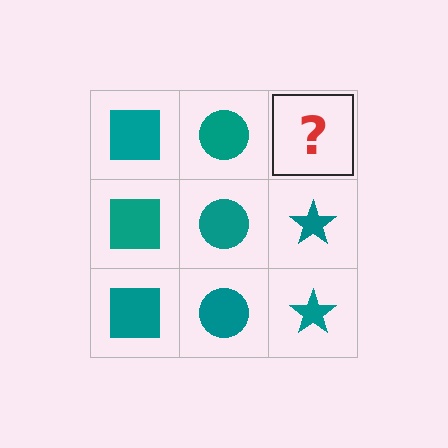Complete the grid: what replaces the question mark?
The question mark should be replaced with a teal star.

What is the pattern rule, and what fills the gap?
The rule is that each column has a consistent shape. The gap should be filled with a teal star.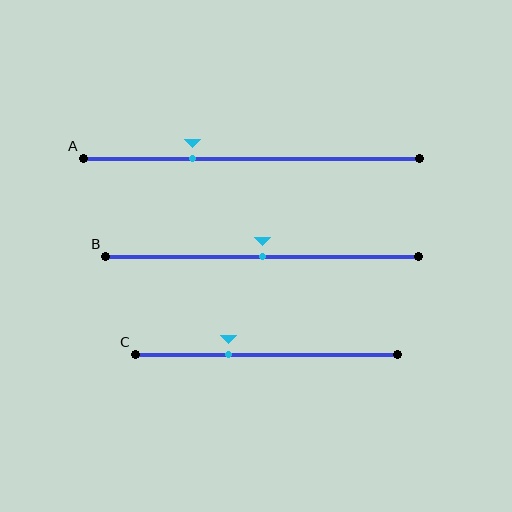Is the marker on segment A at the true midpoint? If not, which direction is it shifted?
No, the marker on segment A is shifted to the left by about 17% of the segment length.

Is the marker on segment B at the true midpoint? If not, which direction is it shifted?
Yes, the marker on segment B is at the true midpoint.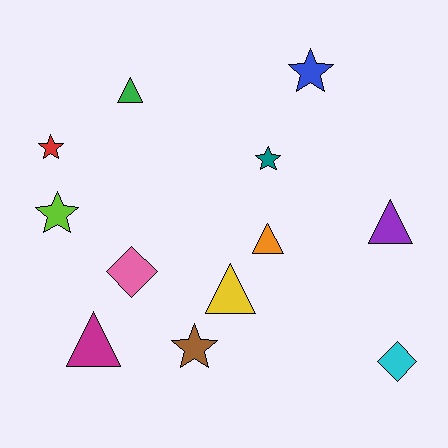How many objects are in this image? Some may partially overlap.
There are 12 objects.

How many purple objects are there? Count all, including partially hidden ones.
There is 1 purple object.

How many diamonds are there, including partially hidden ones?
There are 2 diamonds.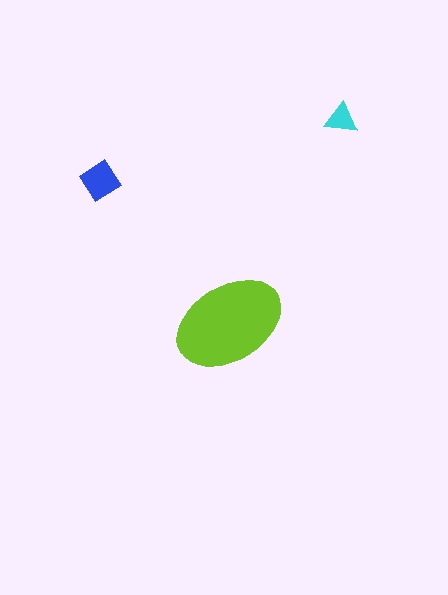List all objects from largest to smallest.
The lime ellipse, the blue diamond, the cyan triangle.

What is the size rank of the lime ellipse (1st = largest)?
1st.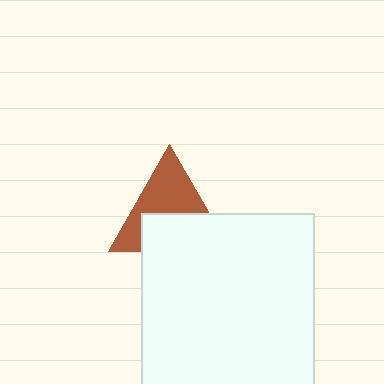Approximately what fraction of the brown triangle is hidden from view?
Roughly 45% of the brown triangle is hidden behind the white square.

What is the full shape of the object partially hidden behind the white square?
The partially hidden object is a brown triangle.